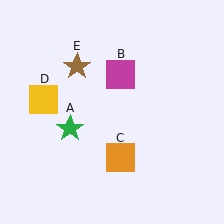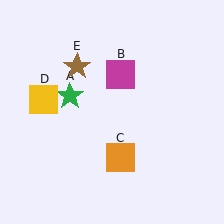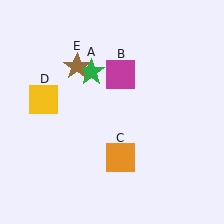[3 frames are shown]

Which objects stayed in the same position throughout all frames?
Magenta square (object B) and orange square (object C) and yellow square (object D) and brown star (object E) remained stationary.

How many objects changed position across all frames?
1 object changed position: green star (object A).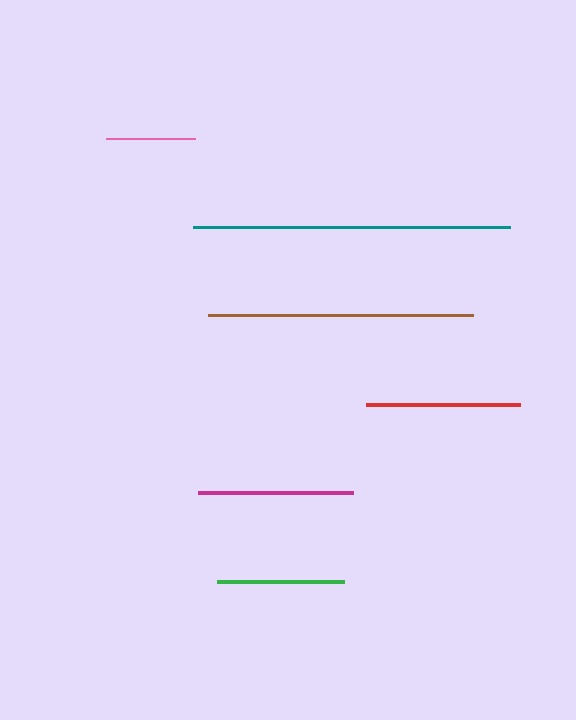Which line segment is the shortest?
The pink line is the shortest at approximately 89 pixels.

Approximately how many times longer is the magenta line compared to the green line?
The magenta line is approximately 1.2 times the length of the green line.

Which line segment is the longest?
The teal line is the longest at approximately 317 pixels.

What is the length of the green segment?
The green segment is approximately 128 pixels long.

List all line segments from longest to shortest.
From longest to shortest: teal, brown, magenta, red, green, pink.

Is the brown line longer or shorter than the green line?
The brown line is longer than the green line.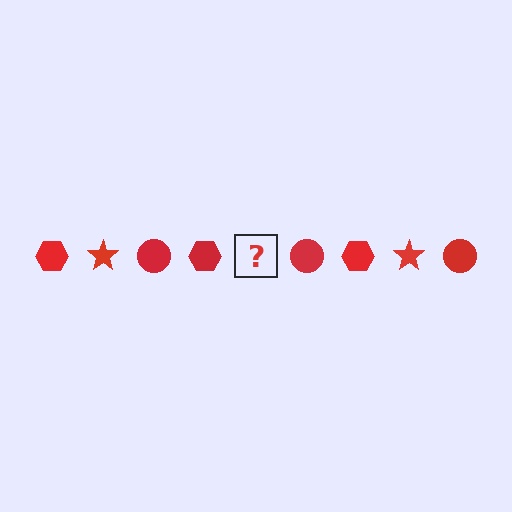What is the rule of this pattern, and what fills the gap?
The rule is that the pattern cycles through hexagon, star, circle shapes in red. The gap should be filled with a red star.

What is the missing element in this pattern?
The missing element is a red star.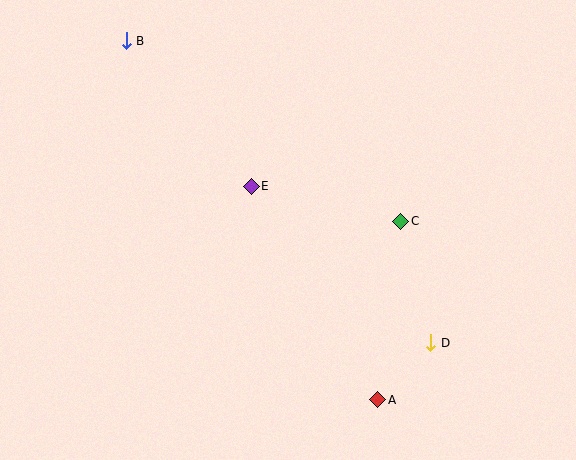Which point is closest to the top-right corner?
Point C is closest to the top-right corner.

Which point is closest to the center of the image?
Point E at (251, 186) is closest to the center.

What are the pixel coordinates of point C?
Point C is at (401, 221).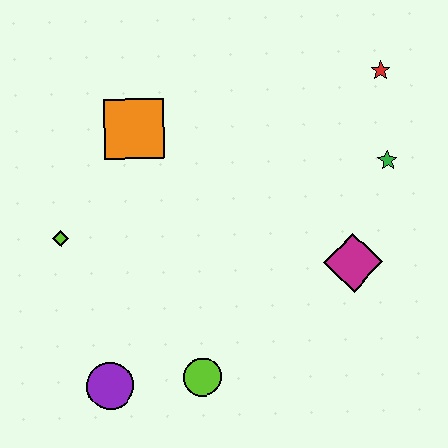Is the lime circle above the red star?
No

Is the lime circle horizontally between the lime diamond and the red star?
Yes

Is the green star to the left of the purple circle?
No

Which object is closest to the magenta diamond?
The green star is closest to the magenta diamond.